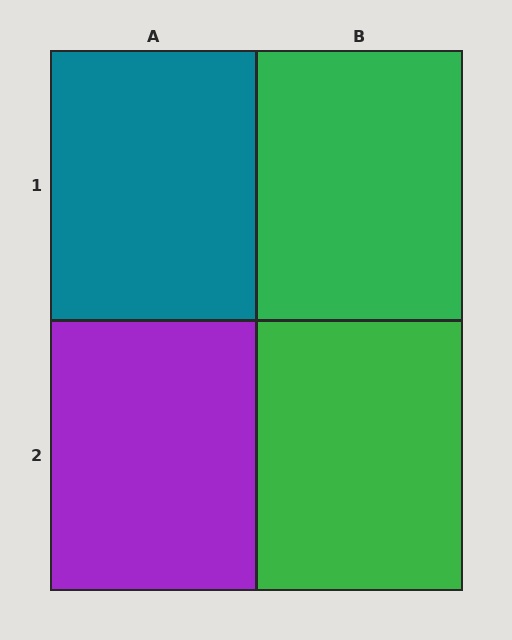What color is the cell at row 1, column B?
Green.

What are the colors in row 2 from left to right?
Purple, green.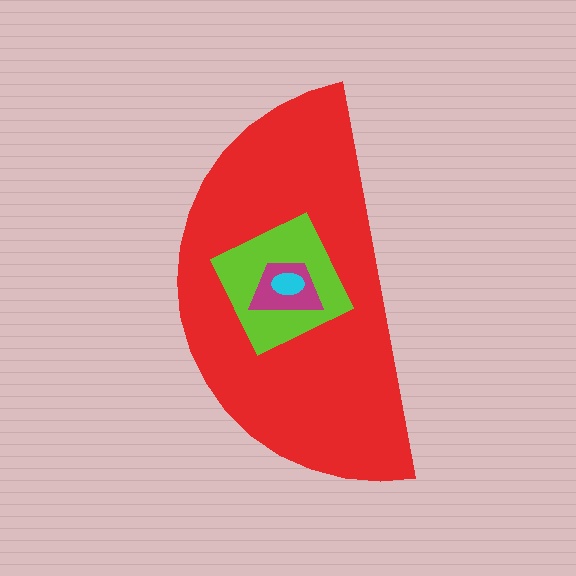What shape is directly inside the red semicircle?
The lime square.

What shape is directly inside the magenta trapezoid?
The cyan ellipse.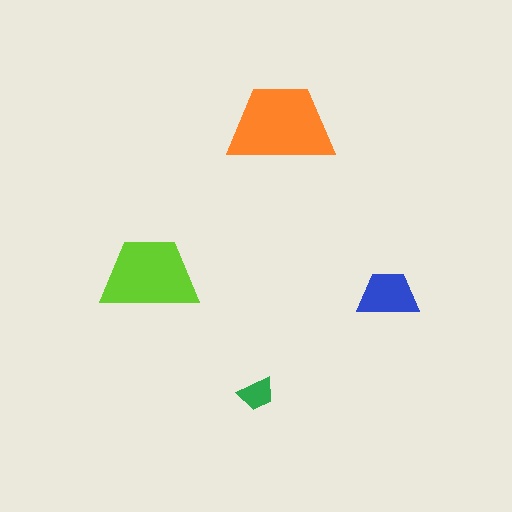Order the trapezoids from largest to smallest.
the orange one, the lime one, the blue one, the green one.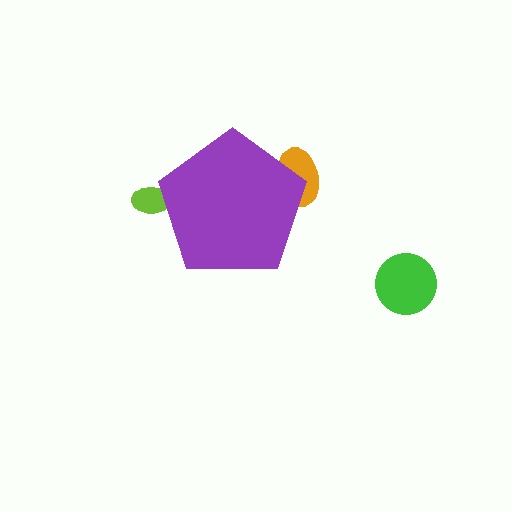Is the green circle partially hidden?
No, the green circle is fully visible.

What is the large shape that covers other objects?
A purple pentagon.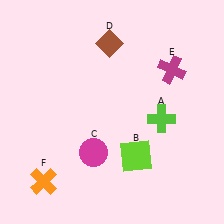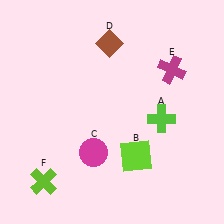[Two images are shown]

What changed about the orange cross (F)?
In Image 1, F is orange. In Image 2, it changed to lime.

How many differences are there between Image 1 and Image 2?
There is 1 difference between the two images.